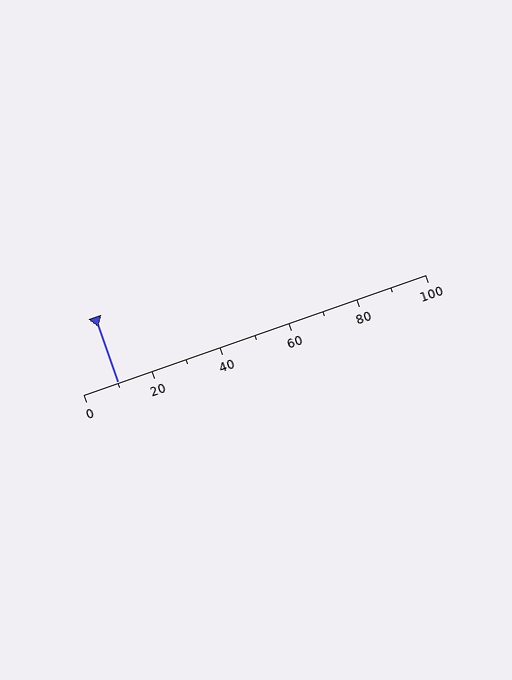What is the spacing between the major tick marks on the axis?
The major ticks are spaced 20 apart.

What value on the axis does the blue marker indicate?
The marker indicates approximately 10.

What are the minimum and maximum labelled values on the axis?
The axis runs from 0 to 100.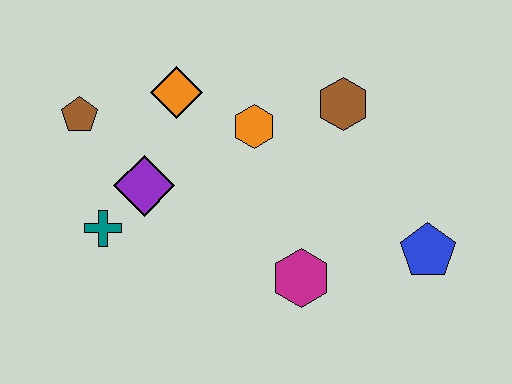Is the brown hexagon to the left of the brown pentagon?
No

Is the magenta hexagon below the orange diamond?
Yes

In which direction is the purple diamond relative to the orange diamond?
The purple diamond is below the orange diamond.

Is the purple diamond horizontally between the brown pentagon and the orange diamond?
Yes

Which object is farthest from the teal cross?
The blue pentagon is farthest from the teal cross.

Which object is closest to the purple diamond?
The teal cross is closest to the purple diamond.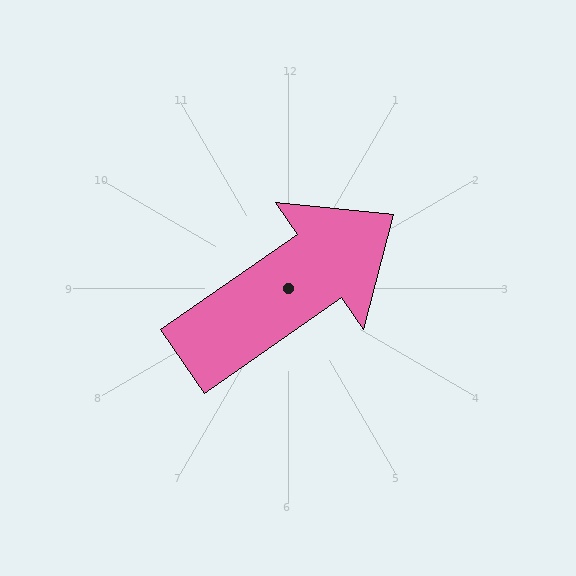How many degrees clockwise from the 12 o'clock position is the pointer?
Approximately 55 degrees.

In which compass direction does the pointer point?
Northeast.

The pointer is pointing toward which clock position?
Roughly 2 o'clock.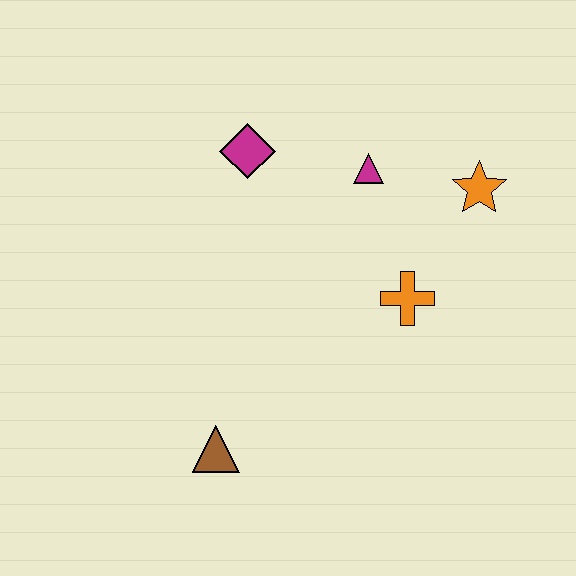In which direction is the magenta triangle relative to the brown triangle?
The magenta triangle is above the brown triangle.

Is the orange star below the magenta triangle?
Yes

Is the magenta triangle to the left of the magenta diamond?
No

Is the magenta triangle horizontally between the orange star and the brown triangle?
Yes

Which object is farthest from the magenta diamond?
The brown triangle is farthest from the magenta diamond.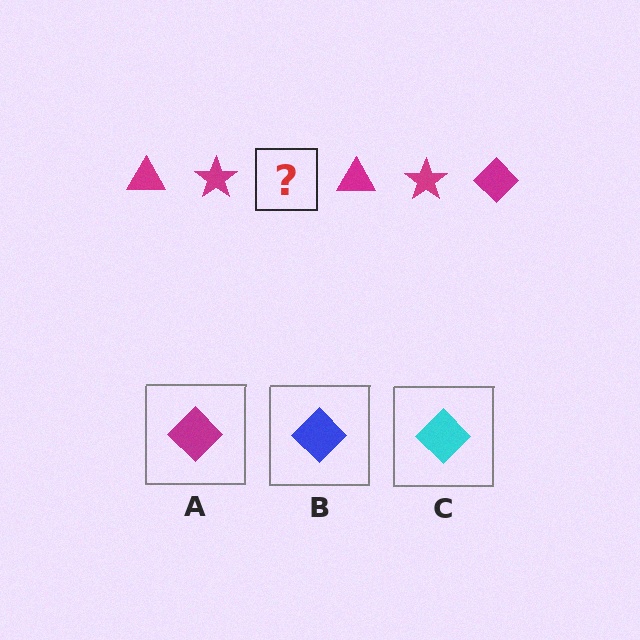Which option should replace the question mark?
Option A.